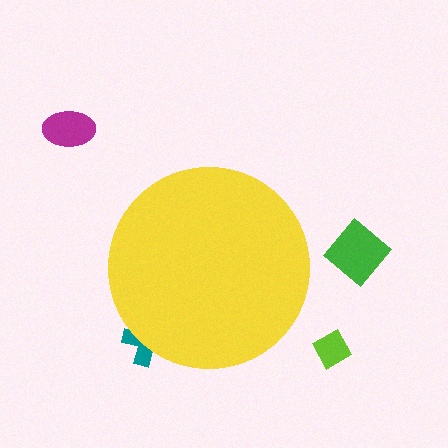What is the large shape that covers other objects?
A yellow circle.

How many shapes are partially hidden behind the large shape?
1 shape is partially hidden.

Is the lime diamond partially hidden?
No, the lime diamond is fully visible.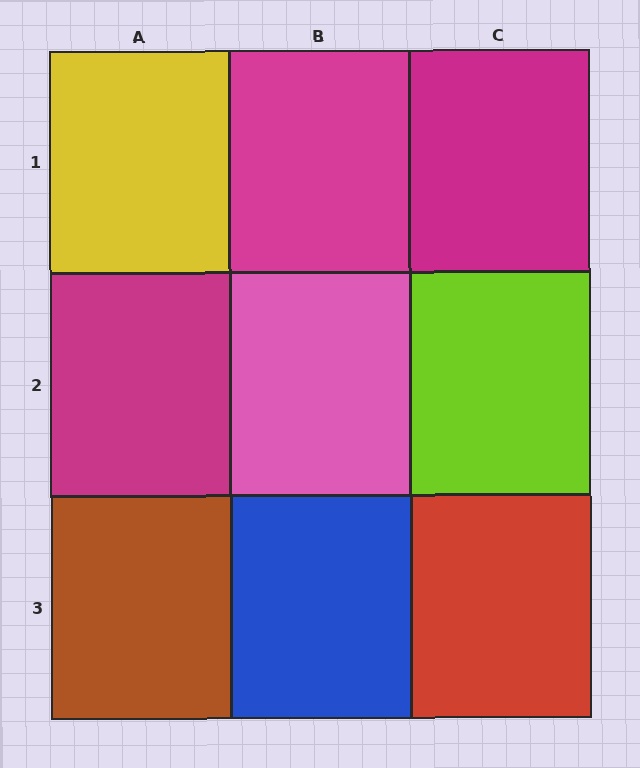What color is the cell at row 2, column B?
Pink.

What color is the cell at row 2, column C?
Lime.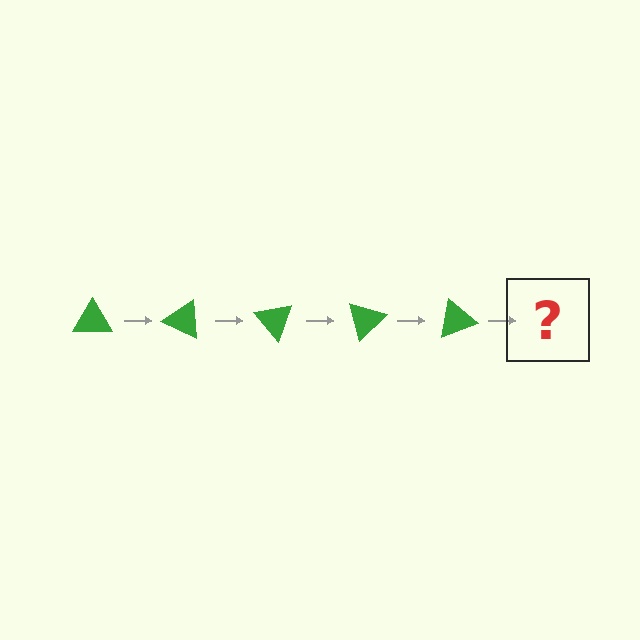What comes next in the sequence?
The next element should be a green triangle rotated 125 degrees.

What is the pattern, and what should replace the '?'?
The pattern is that the triangle rotates 25 degrees each step. The '?' should be a green triangle rotated 125 degrees.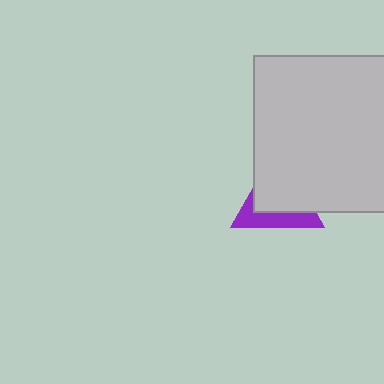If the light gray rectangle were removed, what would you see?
You would see the complete purple triangle.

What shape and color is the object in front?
The object in front is a light gray rectangle.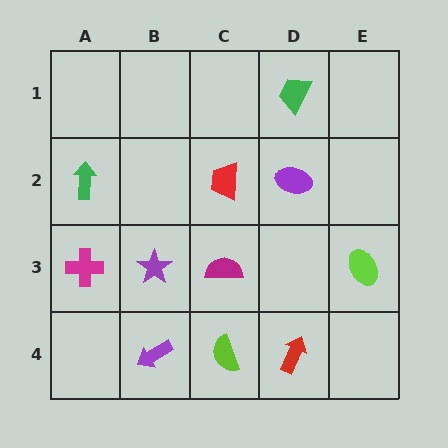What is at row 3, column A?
A magenta cross.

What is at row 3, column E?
A lime ellipse.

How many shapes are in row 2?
3 shapes.